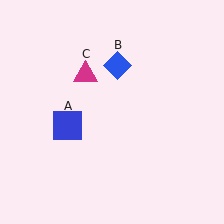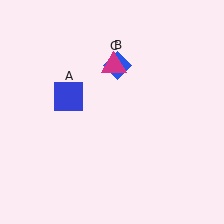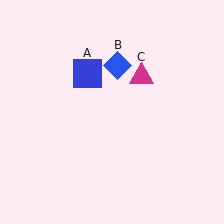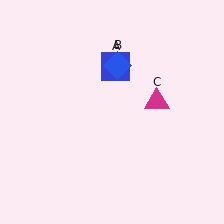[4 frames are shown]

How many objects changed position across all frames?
2 objects changed position: blue square (object A), magenta triangle (object C).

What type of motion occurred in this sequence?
The blue square (object A), magenta triangle (object C) rotated clockwise around the center of the scene.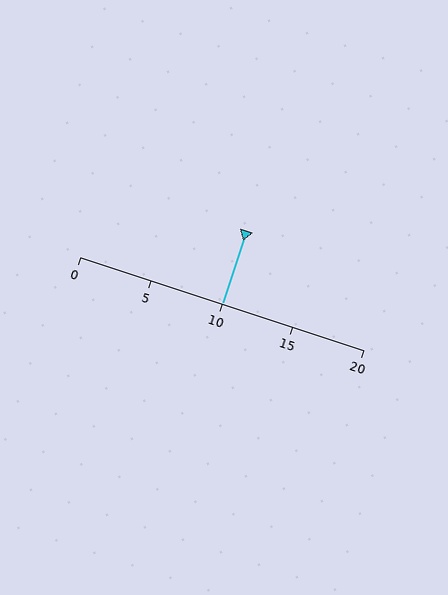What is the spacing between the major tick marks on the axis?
The major ticks are spaced 5 apart.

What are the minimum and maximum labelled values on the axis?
The axis runs from 0 to 20.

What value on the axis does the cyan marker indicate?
The marker indicates approximately 10.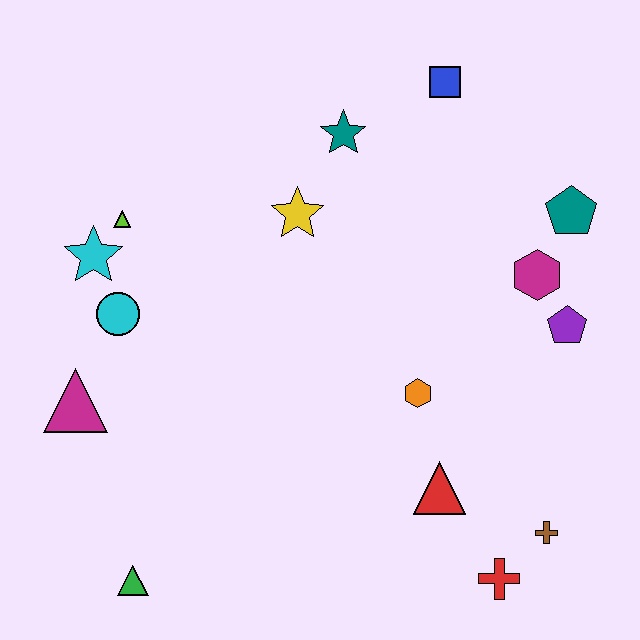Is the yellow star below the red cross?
No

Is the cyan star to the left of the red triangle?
Yes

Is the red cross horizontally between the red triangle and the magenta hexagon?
Yes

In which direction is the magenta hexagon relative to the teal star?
The magenta hexagon is to the right of the teal star.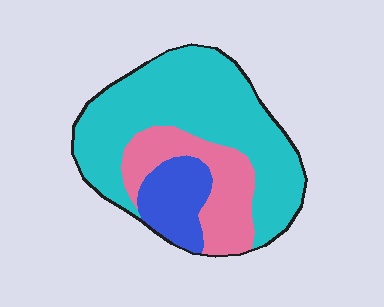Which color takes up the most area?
Cyan, at roughly 60%.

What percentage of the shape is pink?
Pink covers about 25% of the shape.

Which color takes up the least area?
Blue, at roughly 15%.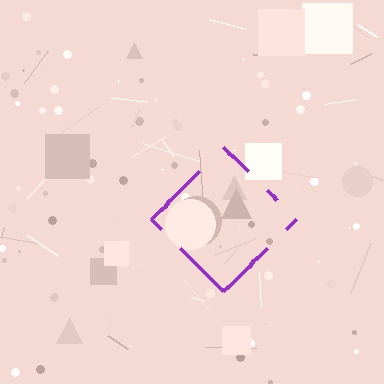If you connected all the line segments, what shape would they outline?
They would outline a diamond.